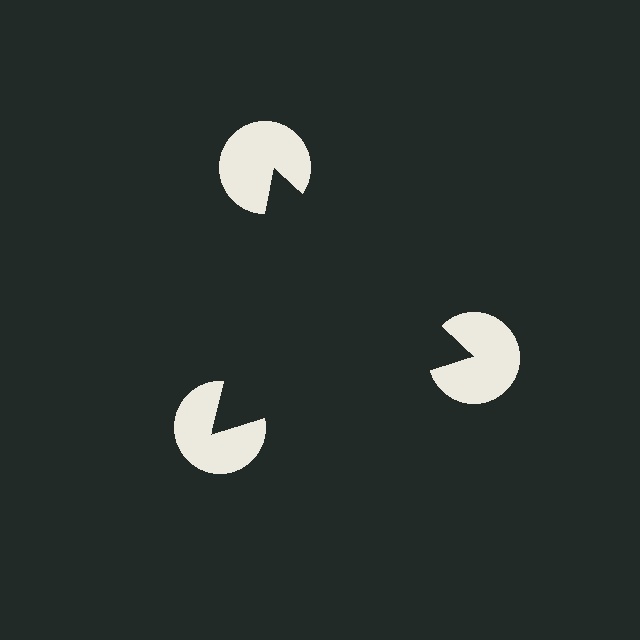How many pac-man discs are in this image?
There are 3 — one at each vertex of the illusory triangle.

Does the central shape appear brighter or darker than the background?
It typically appears slightly darker than the background, even though no actual brightness change is drawn.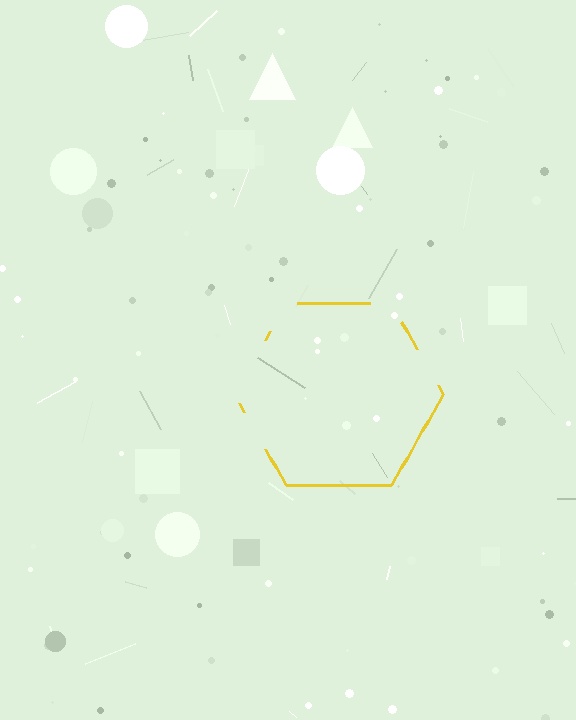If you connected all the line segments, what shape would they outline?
They would outline a hexagon.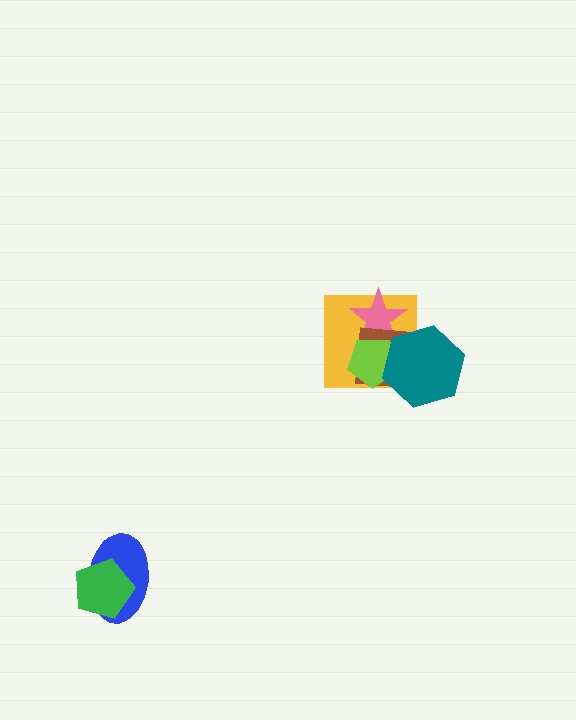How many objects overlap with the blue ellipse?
1 object overlaps with the blue ellipse.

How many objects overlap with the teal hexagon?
4 objects overlap with the teal hexagon.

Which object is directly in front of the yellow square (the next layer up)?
The pink star is directly in front of the yellow square.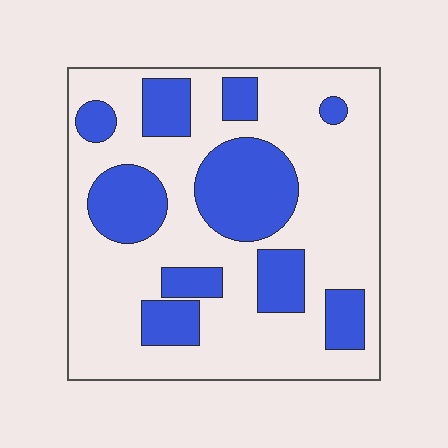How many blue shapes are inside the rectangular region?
10.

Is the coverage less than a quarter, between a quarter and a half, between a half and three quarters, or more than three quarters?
Between a quarter and a half.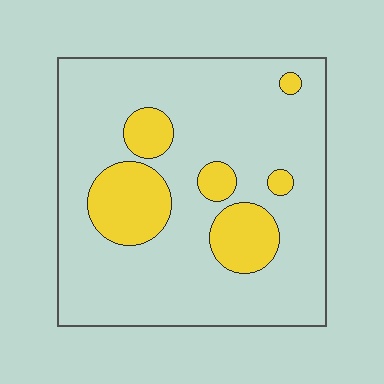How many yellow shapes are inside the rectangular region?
6.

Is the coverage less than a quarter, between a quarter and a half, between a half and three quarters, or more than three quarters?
Less than a quarter.